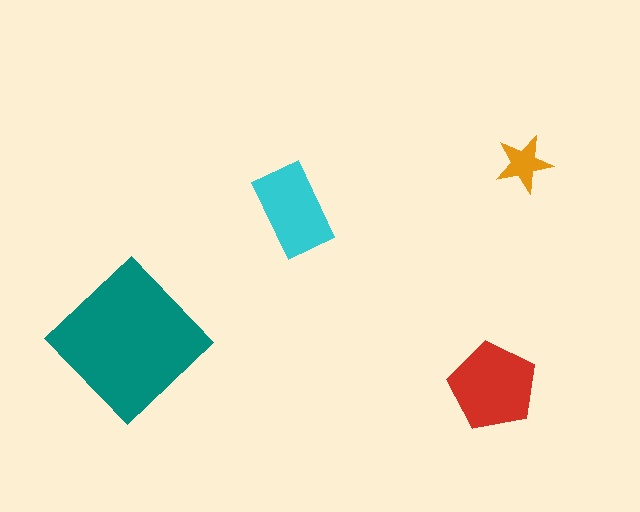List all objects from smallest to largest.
The orange star, the cyan rectangle, the red pentagon, the teal diamond.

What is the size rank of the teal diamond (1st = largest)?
1st.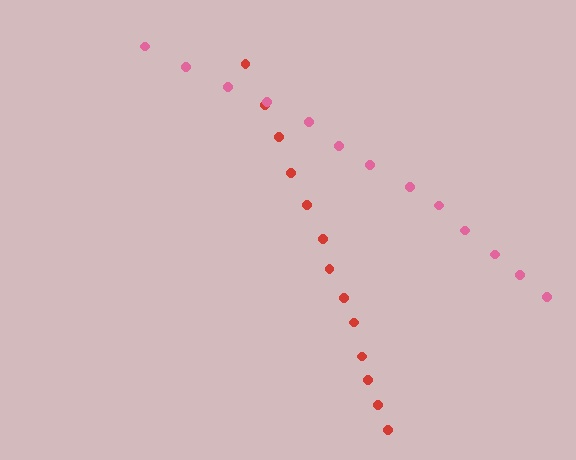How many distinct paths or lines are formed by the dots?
There are 2 distinct paths.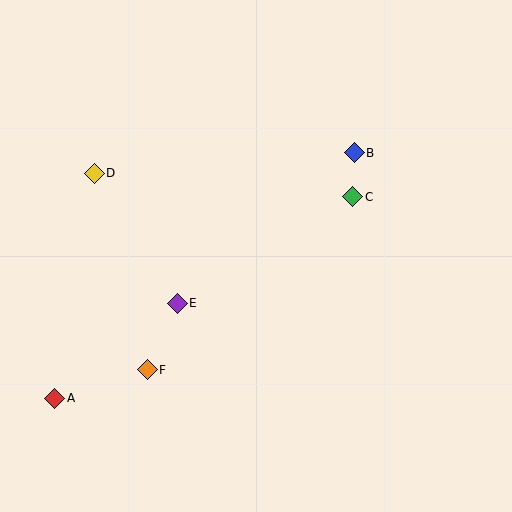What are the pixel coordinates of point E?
Point E is at (177, 303).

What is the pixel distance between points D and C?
The distance between D and C is 260 pixels.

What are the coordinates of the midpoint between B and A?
The midpoint between B and A is at (204, 275).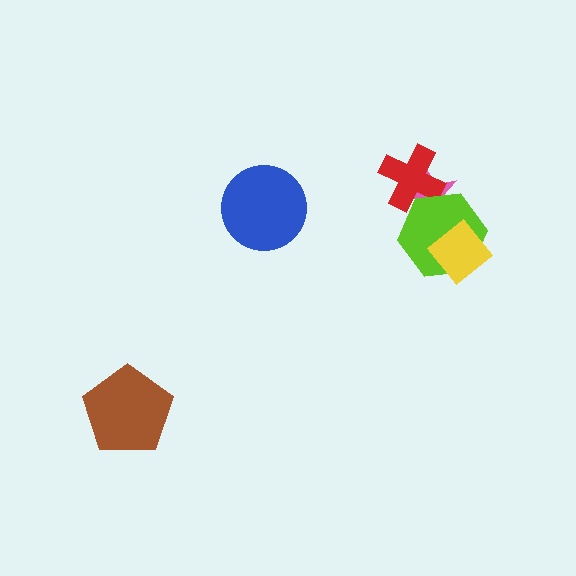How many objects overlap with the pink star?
2 objects overlap with the pink star.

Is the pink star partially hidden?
Yes, it is partially covered by another shape.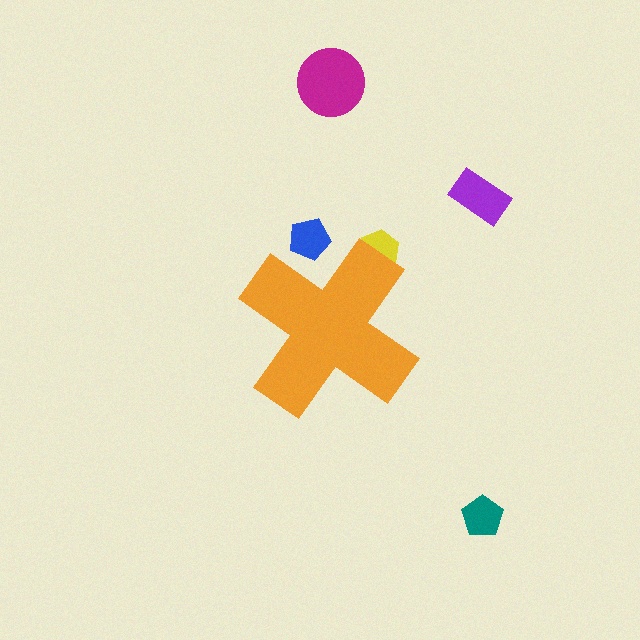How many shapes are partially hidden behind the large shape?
2 shapes are partially hidden.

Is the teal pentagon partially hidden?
No, the teal pentagon is fully visible.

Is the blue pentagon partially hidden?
Yes, the blue pentagon is partially hidden behind the orange cross.